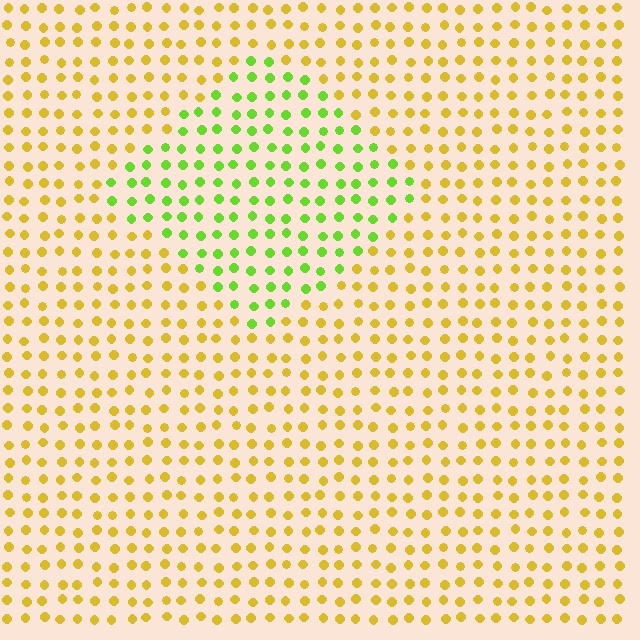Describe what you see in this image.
The image is filled with small yellow elements in a uniform arrangement. A diamond-shaped region is visible where the elements are tinted to a slightly different hue, forming a subtle color boundary.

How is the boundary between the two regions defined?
The boundary is defined purely by a slight shift in hue (about 50 degrees). Spacing, size, and orientation are identical on both sides.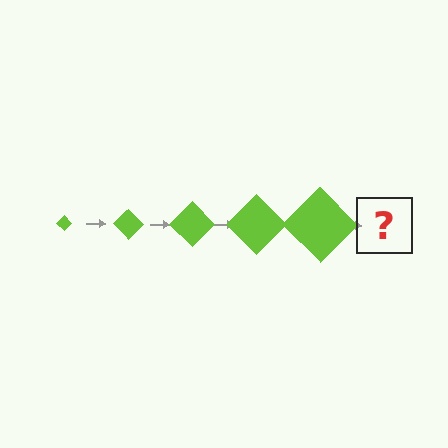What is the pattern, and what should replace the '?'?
The pattern is that the diamond gets progressively larger each step. The '?' should be a lime diamond, larger than the previous one.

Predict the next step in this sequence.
The next step is a lime diamond, larger than the previous one.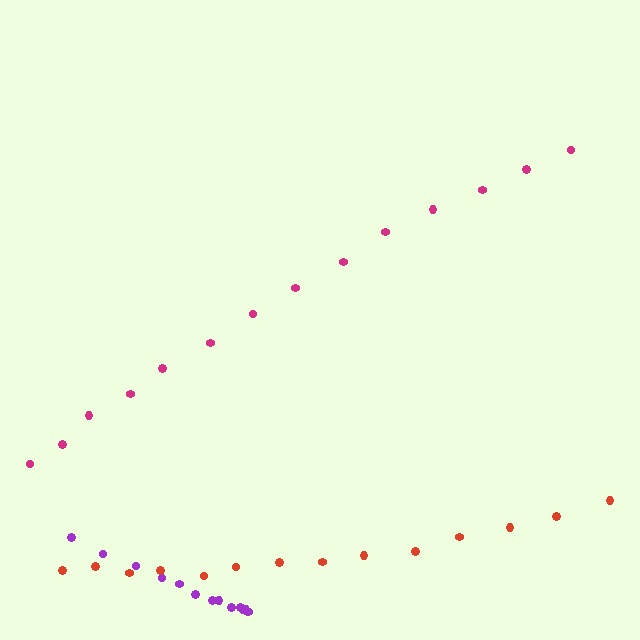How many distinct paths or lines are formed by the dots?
There are 3 distinct paths.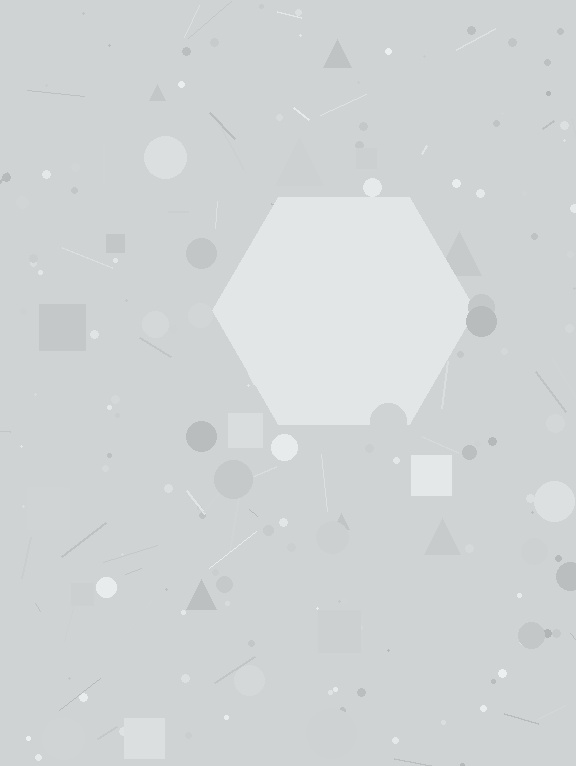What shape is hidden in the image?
A hexagon is hidden in the image.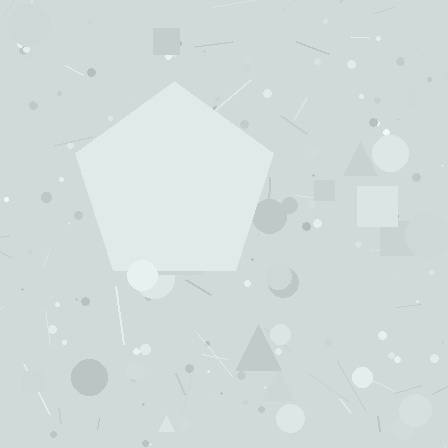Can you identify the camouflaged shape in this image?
The camouflaged shape is a pentagon.